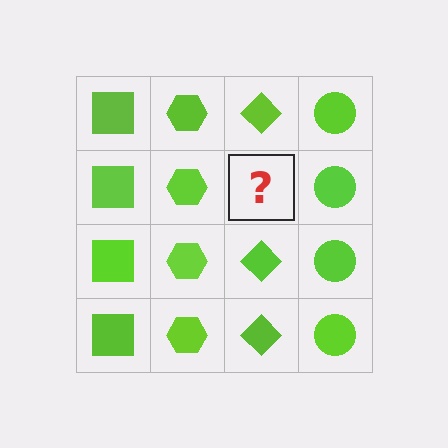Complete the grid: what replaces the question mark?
The question mark should be replaced with a lime diamond.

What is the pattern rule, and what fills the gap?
The rule is that each column has a consistent shape. The gap should be filled with a lime diamond.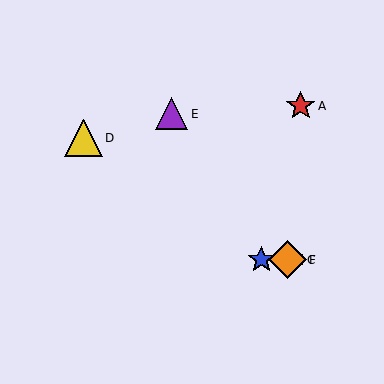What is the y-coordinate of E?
Object E is at y≈114.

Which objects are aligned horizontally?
Objects B, C, F are aligned horizontally.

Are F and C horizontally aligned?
Yes, both are at y≈260.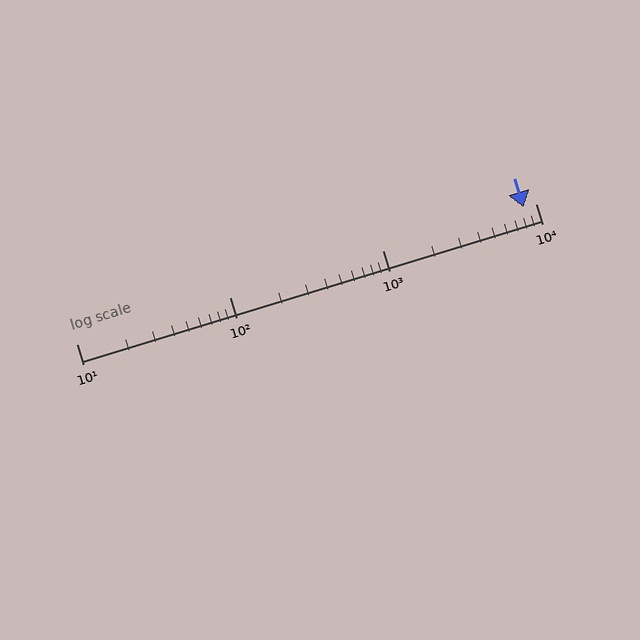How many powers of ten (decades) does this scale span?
The scale spans 3 decades, from 10 to 10000.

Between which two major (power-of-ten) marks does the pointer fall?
The pointer is between 1000 and 10000.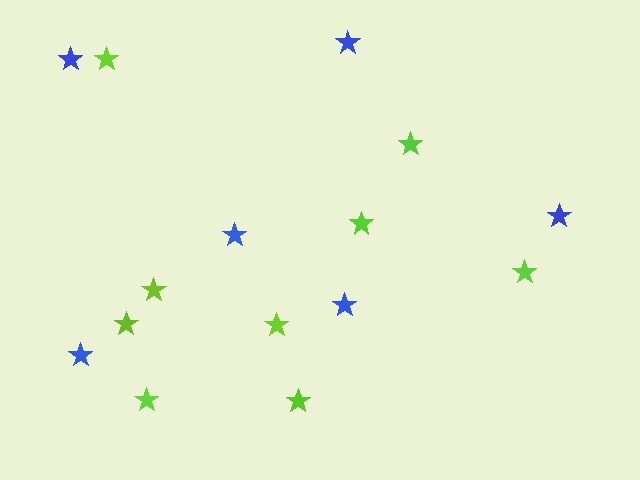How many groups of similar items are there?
There are 2 groups: one group of lime stars (9) and one group of blue stars (6).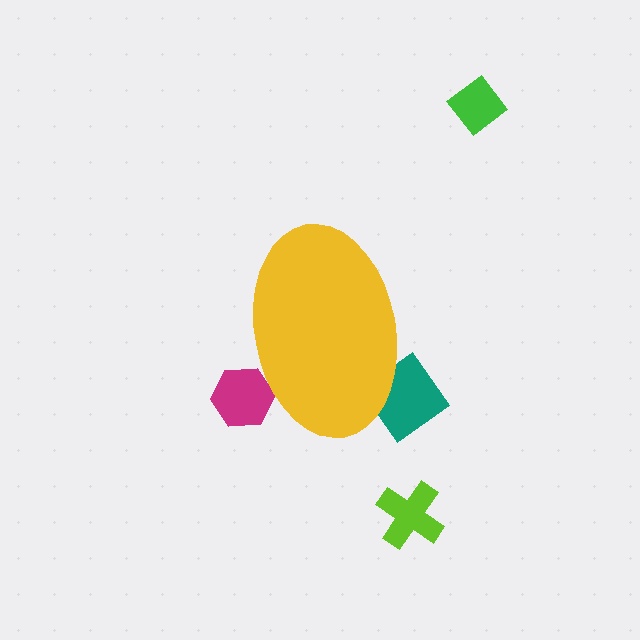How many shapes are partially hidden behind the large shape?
2 shapes are partially hidden.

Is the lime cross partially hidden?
No, the lime cross is fully visible.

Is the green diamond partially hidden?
No, the green diamond is fully visible.